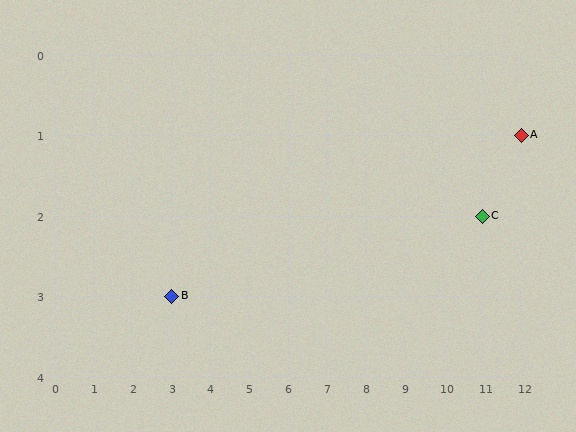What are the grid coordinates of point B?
Point B is at grid coordinates (3, 3).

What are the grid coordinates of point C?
Point C is at grid coordinates (11, 2).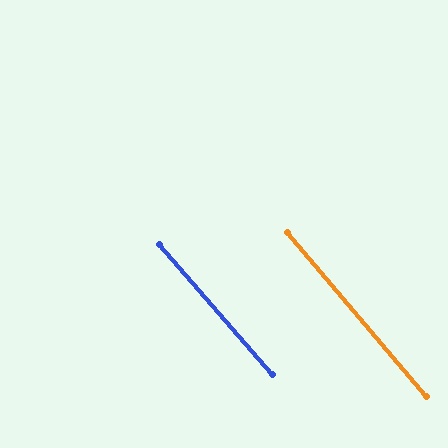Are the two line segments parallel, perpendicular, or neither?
Parallel — their directions differ by only 0.9°.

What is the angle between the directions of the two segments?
Approximately 1 degree.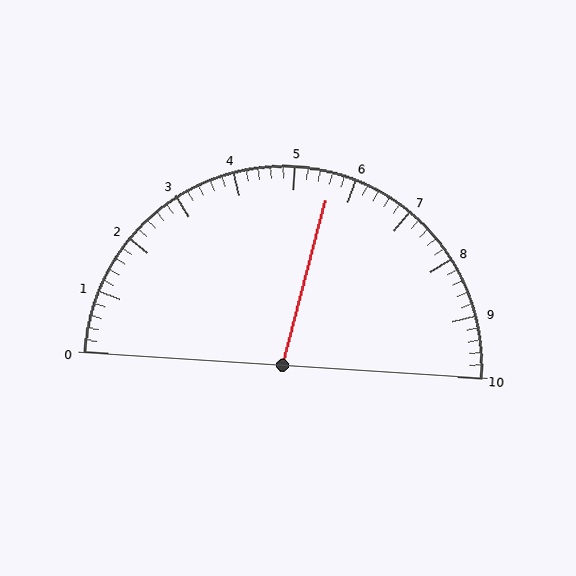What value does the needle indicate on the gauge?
The needle indicates approximately 5.6.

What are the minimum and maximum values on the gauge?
The gauge ranges from 0 to 10.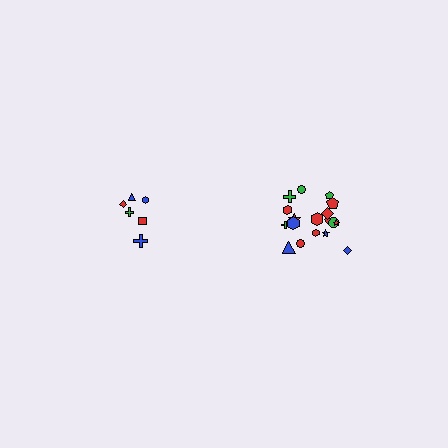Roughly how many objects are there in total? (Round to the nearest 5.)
Roughly 25 objects in total.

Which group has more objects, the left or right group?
The right group.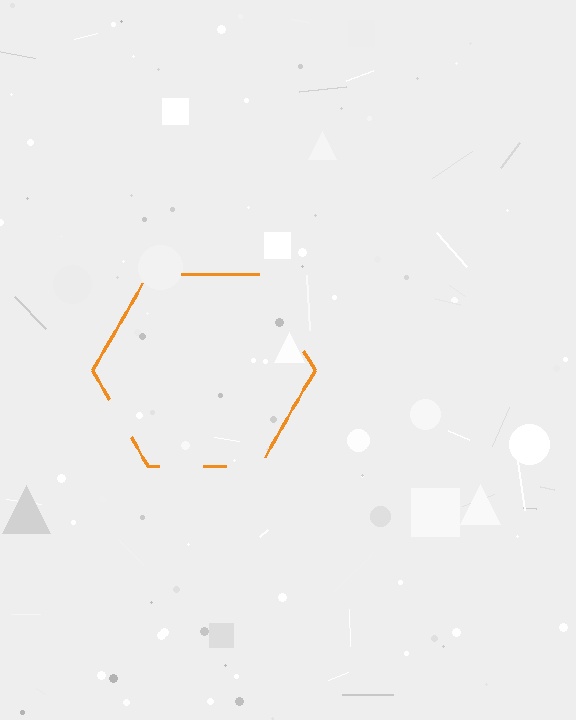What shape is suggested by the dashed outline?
The dashed outline suggests a hexagon.